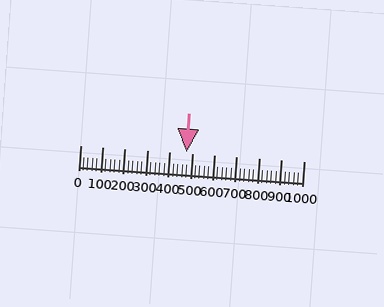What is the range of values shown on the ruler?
The ruler shows values from 0 to 1000.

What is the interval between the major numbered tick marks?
The major tick marks are spaced 100 units apart.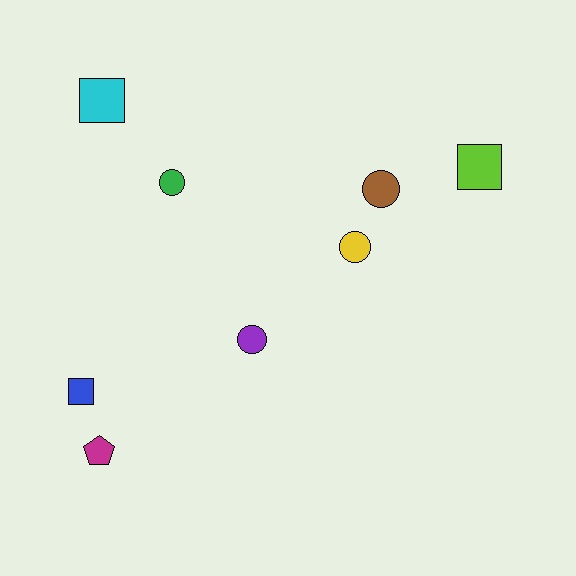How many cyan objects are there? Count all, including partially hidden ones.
There is 1 cyan object.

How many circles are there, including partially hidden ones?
There are 4 circles.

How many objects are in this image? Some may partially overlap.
There are 8 objects.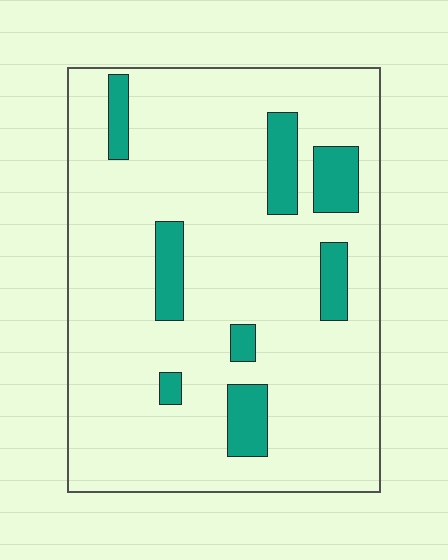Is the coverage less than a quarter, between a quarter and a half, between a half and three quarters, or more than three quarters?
Less than a quarter.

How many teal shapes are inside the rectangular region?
8.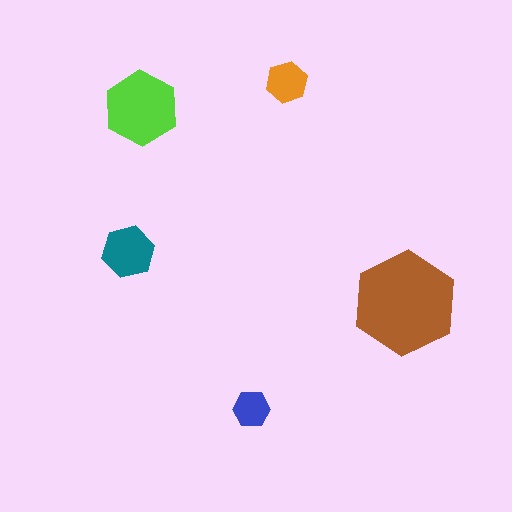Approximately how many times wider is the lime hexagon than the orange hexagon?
About 2 times wider.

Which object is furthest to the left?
The teal hexagon is leftmost.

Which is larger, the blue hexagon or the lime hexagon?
The lime one.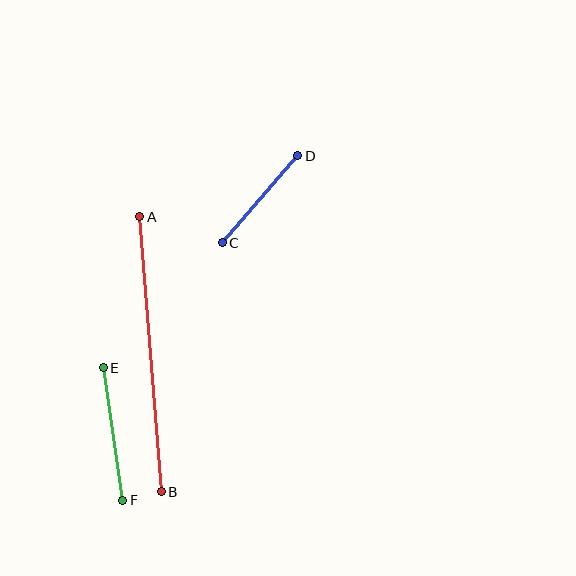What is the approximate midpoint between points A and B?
The midpoint is at approximately (151, 354) pixels.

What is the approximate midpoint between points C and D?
The midpoint is at approximately (260, 199) pixels.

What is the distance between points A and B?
The distance is approximately 276 pixels.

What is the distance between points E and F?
The distance is approximately 134 pixels.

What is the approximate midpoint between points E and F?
The midpoint is at approximately (113, 434) pixels.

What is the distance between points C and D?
The distance is approximately 115 pixels.